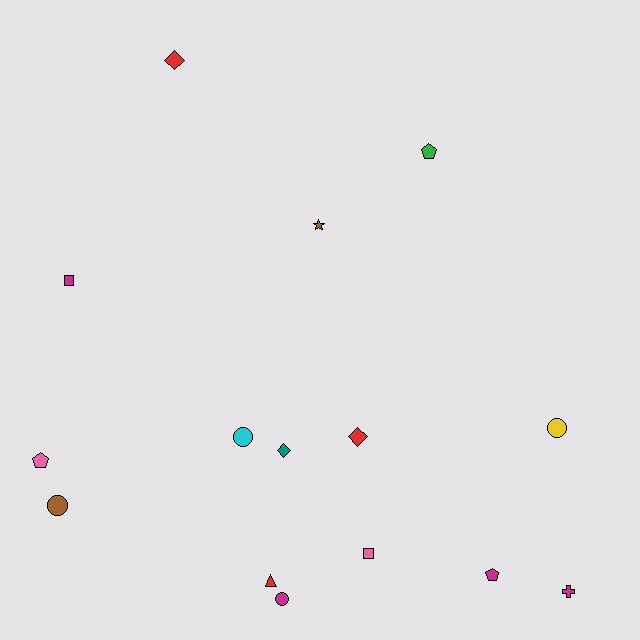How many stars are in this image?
There is 1 star.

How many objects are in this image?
There are 15 objects.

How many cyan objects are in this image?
There is 1 cyan object.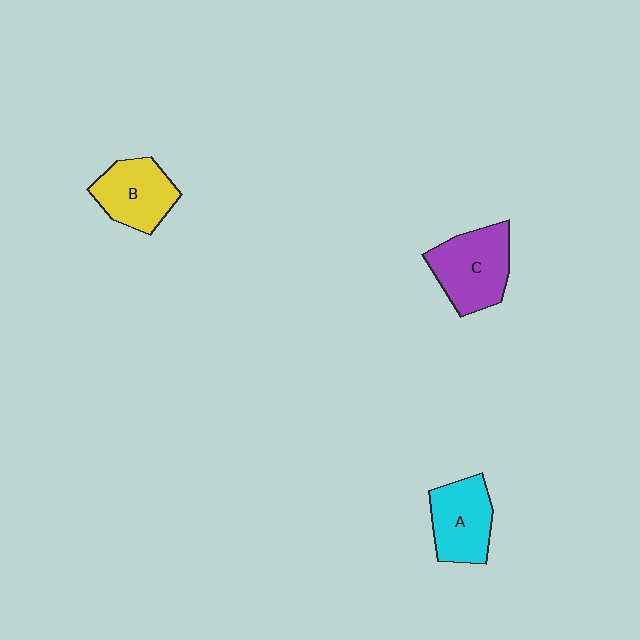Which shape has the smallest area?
Shape B (yellow).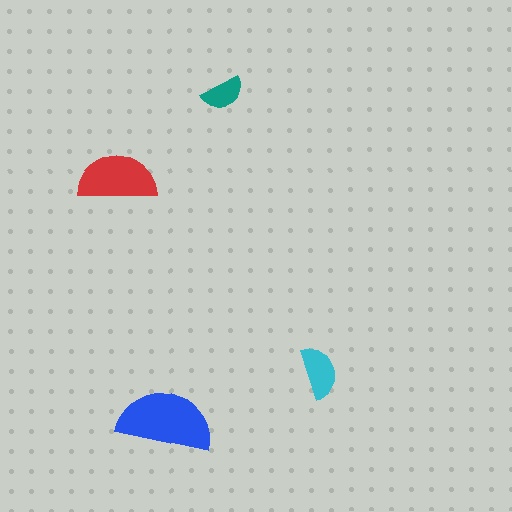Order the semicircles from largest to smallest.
the blue one, the red one, the cyan one, the teal one.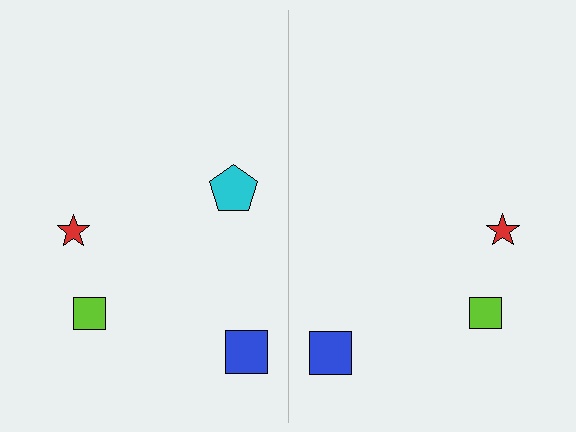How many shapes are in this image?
There are 7 shapes in this image.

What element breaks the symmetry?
A cyan pentagon is missing from the right side.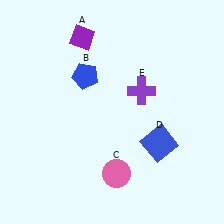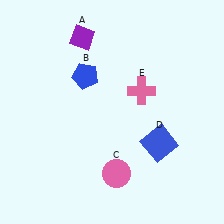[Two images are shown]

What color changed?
The cross (E) changed from purple in Image 1 to pink in Image 2.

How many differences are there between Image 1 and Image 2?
There is 1 difference between the two images.